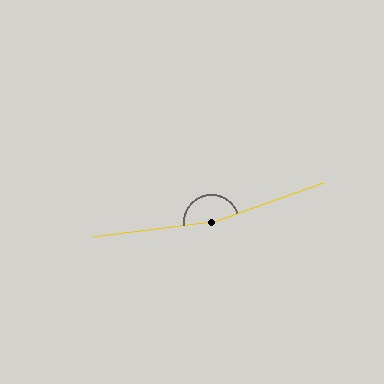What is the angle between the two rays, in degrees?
Approximately 168 degrees.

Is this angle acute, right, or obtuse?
It is obtuse.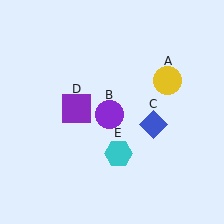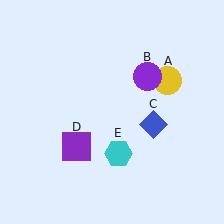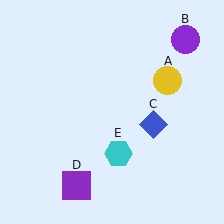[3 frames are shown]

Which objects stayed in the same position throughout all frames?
Yellow circle (object A) and blue diamond (object C) and cyan hexagon (object E) remained stationary.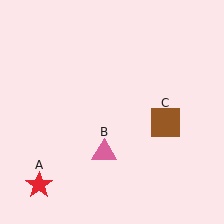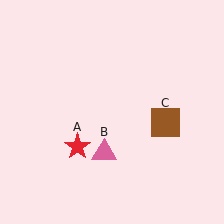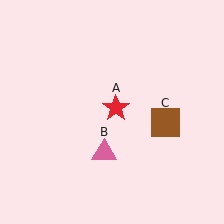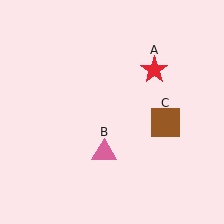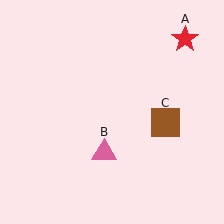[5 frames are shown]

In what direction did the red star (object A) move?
The red star (object A) moved up and to the right.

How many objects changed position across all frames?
1 object changed position: red star (object A).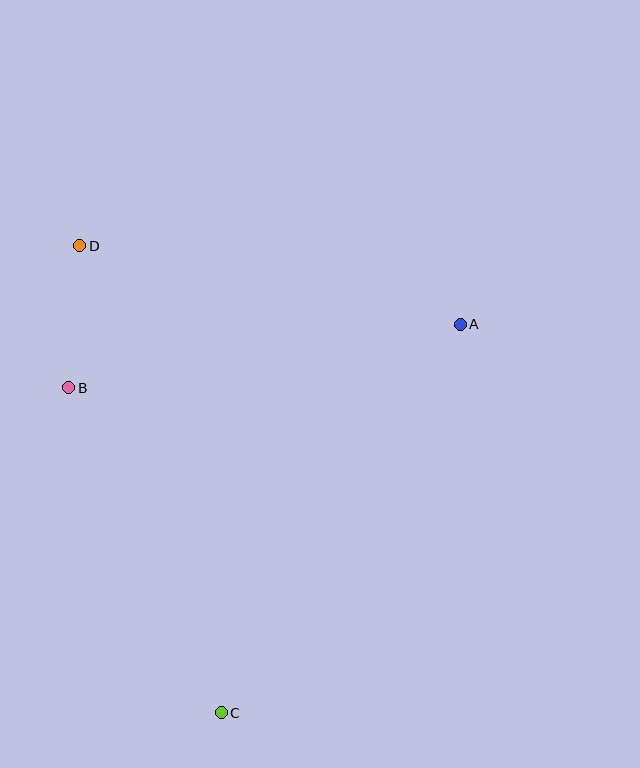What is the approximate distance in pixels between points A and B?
The distance between A and B is approximately 397 pixels.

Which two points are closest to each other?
Points B and D are closest to each other.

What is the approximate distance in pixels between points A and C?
The distance between A and C is approximately 456 pixels.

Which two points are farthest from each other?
Points C and D are farthest from each other.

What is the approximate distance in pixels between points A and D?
The distance between A and D is approximately 388 pixels.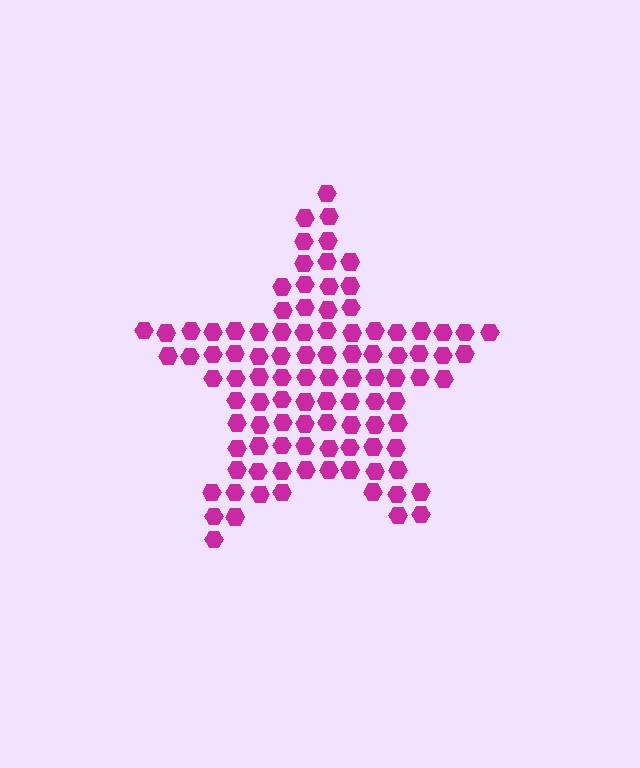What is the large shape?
The large shape is a star.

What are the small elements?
The small elements are hexagons.